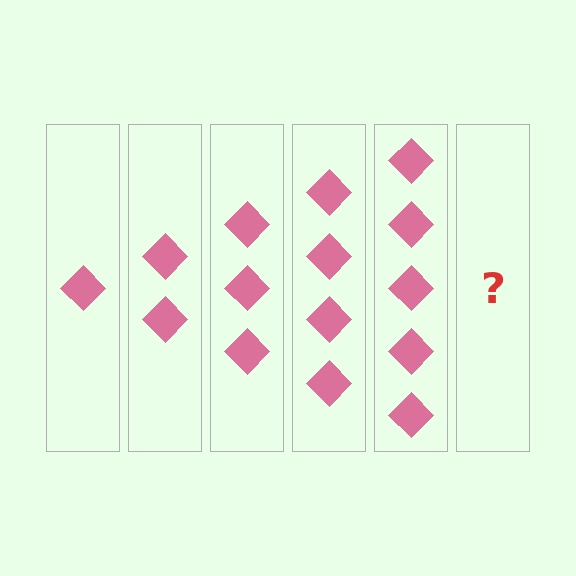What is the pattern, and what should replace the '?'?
The pattern is that each step adds one more diamond. The '?' should be 6 diamonds.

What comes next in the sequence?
The next element should be 6 diamonds.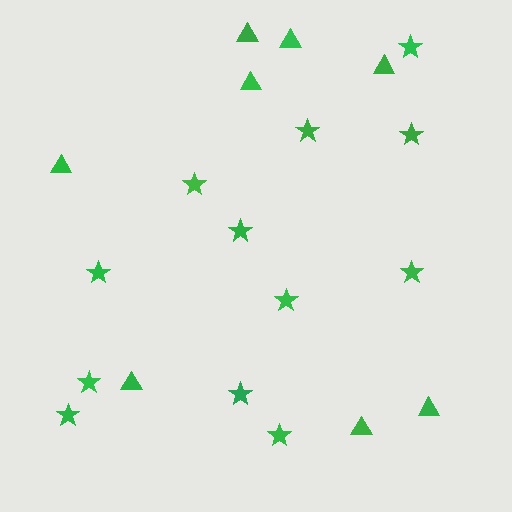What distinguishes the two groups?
There are 2 groups: one group of triangles (8) and one group of stars (12).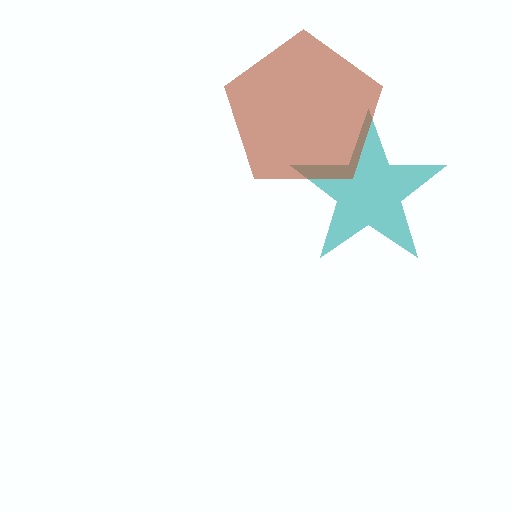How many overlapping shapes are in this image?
There are 2 overlapping shapes in the image.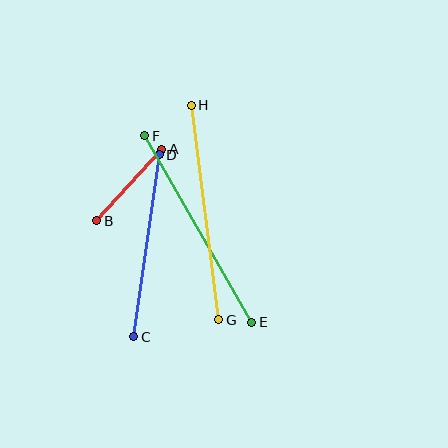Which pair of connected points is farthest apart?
Points G and H are farthest apart.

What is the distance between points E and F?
The distance is approximately 215 pixels.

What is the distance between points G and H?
The distance is approximately 216 pixels.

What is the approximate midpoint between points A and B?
The midpoint is at approximately (129, 185) pixels.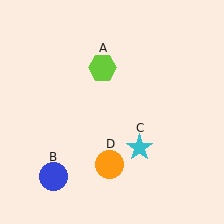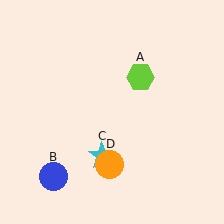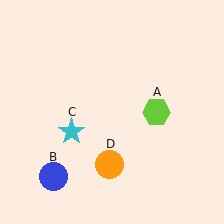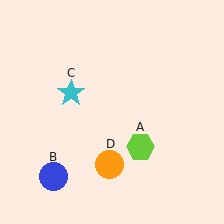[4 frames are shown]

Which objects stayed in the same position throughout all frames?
Blue circle (object B) and orange circle (object D) remained stationary.